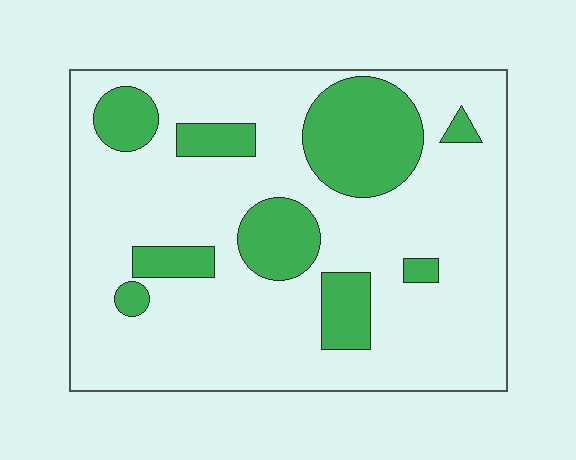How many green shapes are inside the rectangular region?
9.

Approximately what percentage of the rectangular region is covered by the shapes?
Approximately 25%.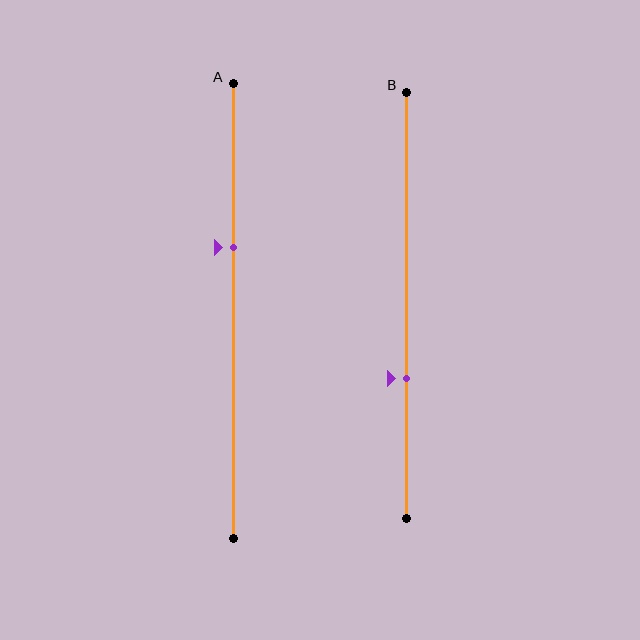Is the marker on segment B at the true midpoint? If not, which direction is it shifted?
No, the marker on segment B is shifted downward by about 17% of the segment length.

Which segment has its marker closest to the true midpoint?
Segment A has its marker closest to the true midpoint.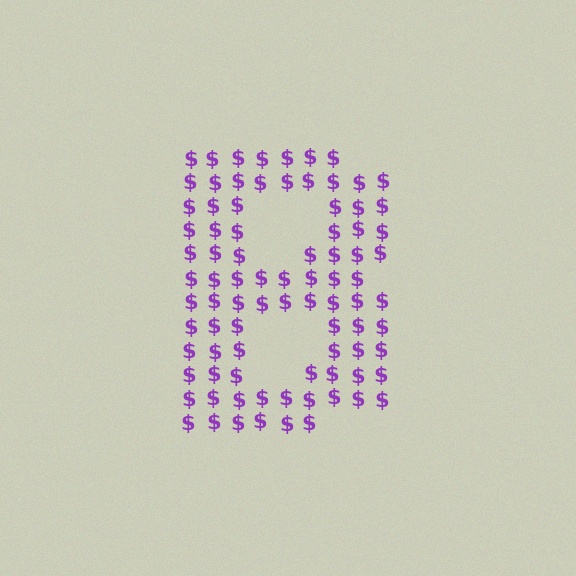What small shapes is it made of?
It is made of small dollar signs.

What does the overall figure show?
The overall figure shows the letter B.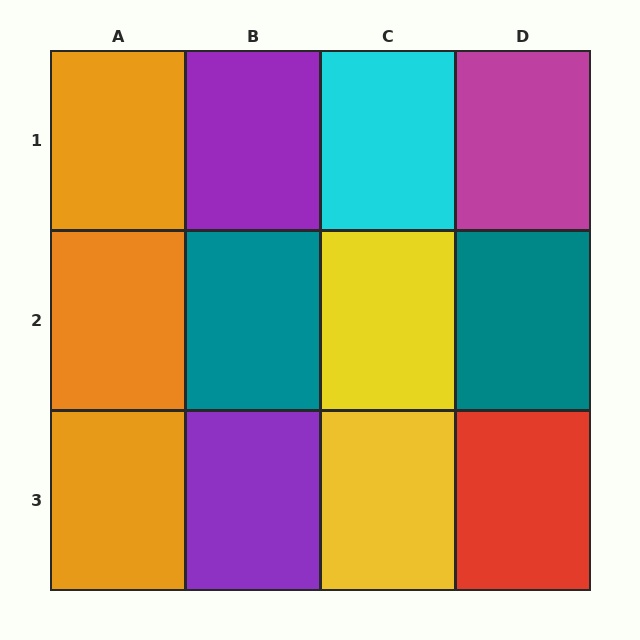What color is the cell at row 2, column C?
Yellow.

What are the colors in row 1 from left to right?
Orange, purple, cyan, magenta.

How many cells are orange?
3 cells are orange.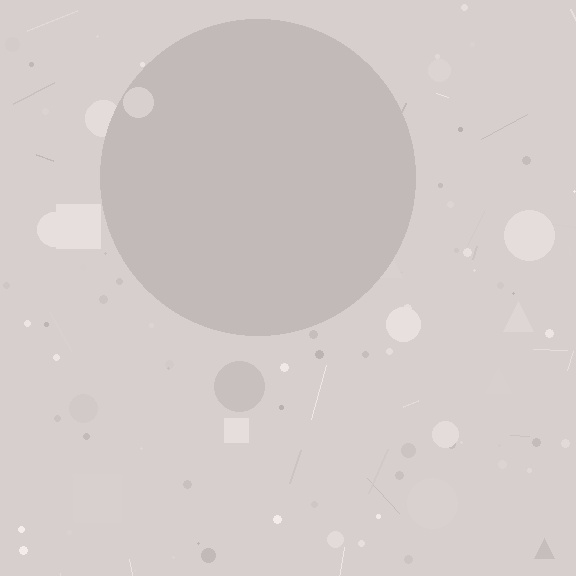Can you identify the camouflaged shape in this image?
The camouflaged shape is a circle.